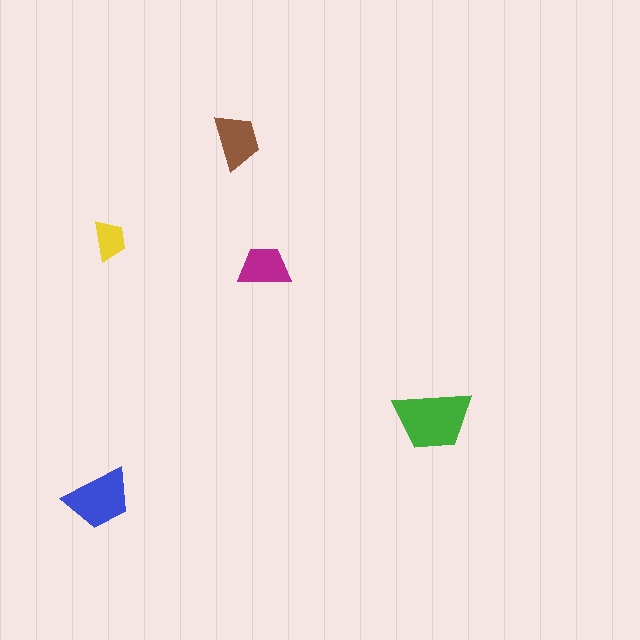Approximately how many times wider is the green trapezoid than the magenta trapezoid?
About 1.5 times wider.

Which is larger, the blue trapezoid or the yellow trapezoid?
The blue one.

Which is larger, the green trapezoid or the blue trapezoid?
The green one.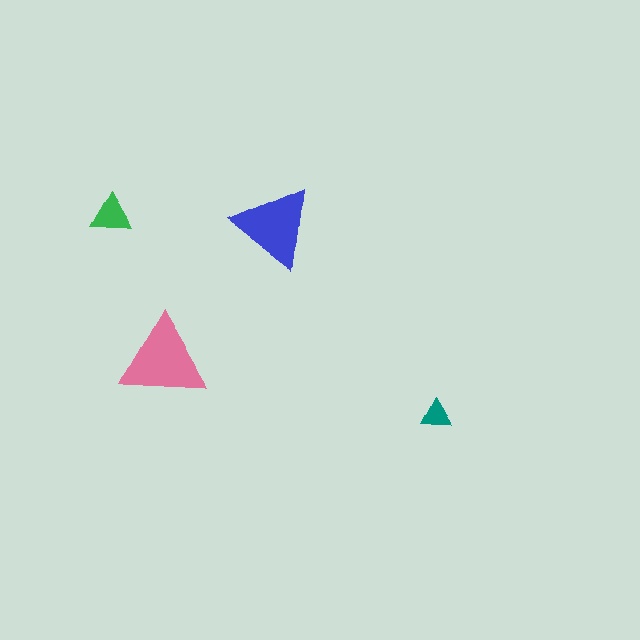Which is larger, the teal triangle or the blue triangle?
The blue one.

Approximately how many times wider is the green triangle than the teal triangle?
About 1.5 times wider.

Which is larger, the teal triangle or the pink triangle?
The pink one.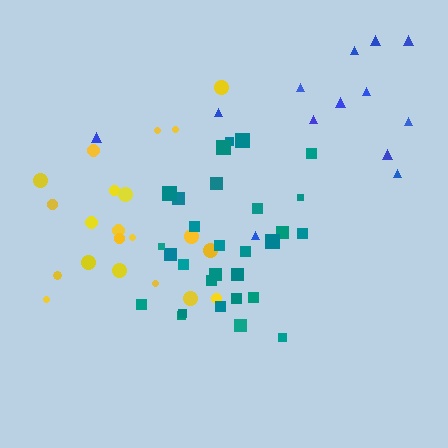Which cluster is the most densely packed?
Yellow.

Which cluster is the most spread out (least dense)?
Blue.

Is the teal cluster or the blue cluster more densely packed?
Teal.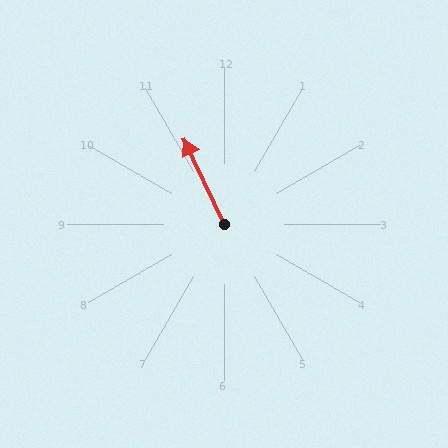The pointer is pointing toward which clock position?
Roughly 11 o'clock.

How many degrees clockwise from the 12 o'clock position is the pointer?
Approximately 335 degrees.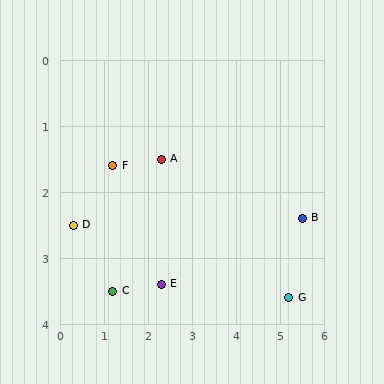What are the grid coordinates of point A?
Point A is at approximately (2.3, 1.5).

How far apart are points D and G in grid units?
Points D and G are about 5.0 grid units apart.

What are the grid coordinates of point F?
Point F is at approximately (1.2, 1.6).